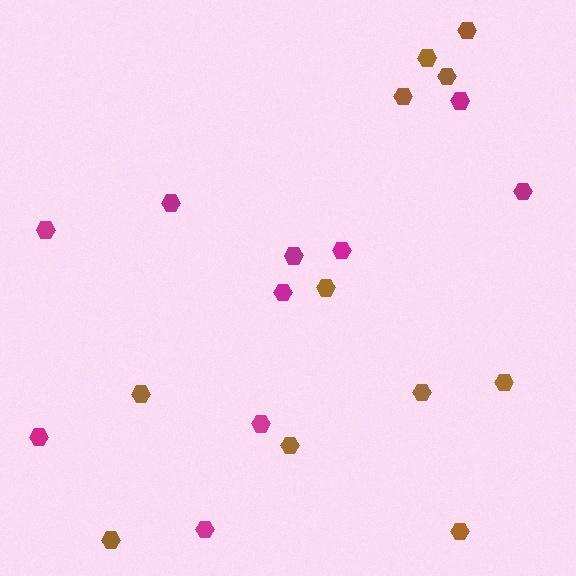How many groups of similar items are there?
There are 2 groups: one group of brown hexagons (11) and one group of magenta hexagons (10).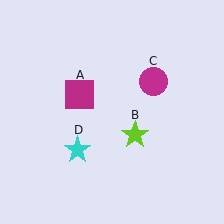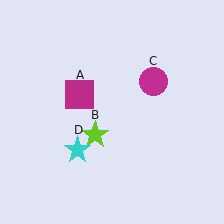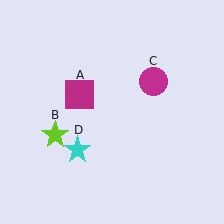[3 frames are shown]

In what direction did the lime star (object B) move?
The lime star (object B) moved left.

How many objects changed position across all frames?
1 object changed position: lime star (object B).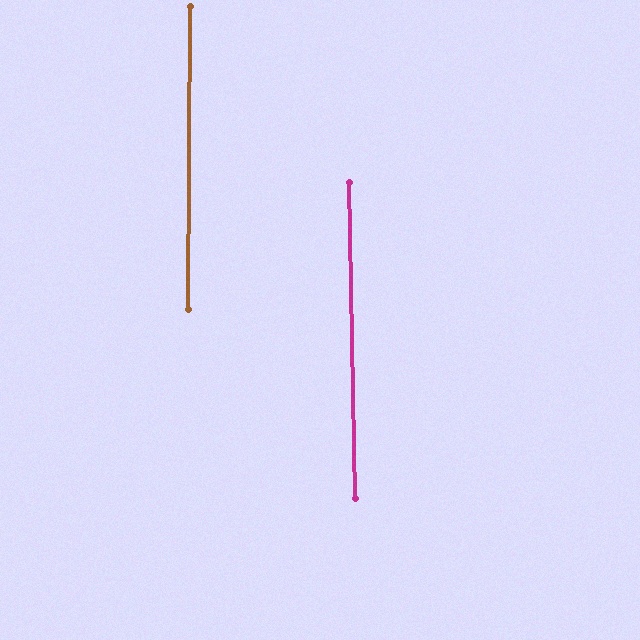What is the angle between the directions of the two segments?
Approximately 2 degrees.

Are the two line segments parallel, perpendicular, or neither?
Parallel — their directions differ by only 1.5°.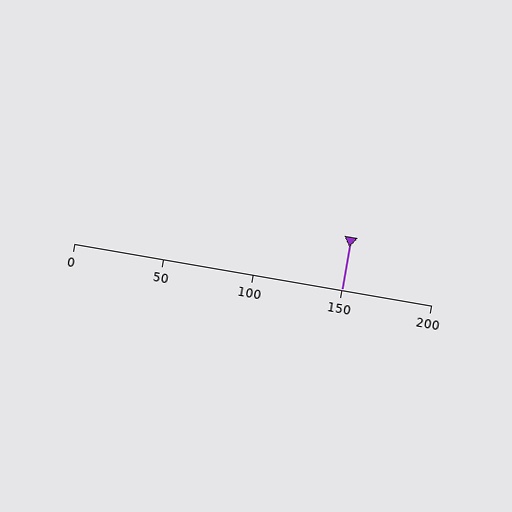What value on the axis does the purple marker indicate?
The marker indicates approximately 150.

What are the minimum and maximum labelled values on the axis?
The axis runs from 0 to 200.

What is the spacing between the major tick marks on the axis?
The major ticks are spaced 50 apart.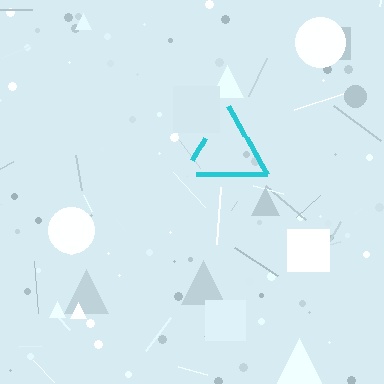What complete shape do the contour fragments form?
The contour fragments form a triangle.